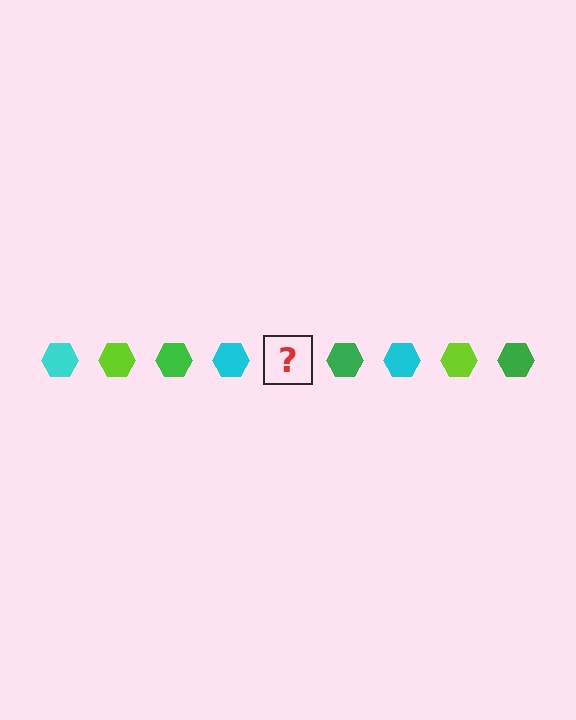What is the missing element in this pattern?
The missing element is a lime hexagon.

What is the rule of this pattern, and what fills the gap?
The rule is that the pattern cycles through cyan, lime, green hexagons. The gap should be filled with a lime hexagon.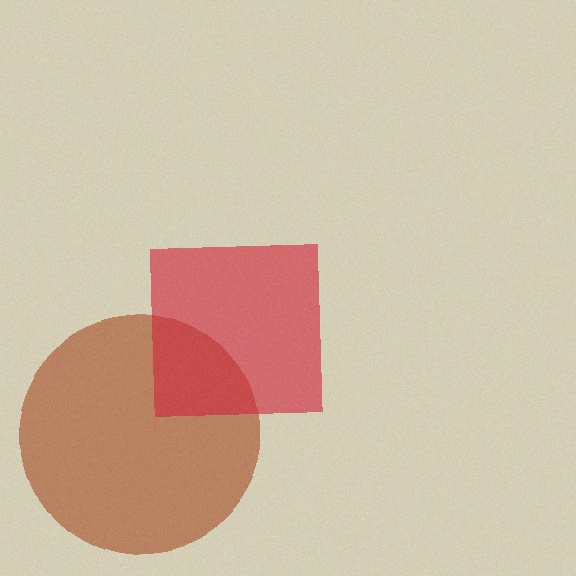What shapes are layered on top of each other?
The layered shapes are: a brown circle, a red square.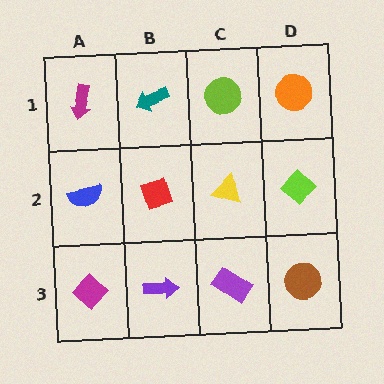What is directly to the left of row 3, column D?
A purple rectangle.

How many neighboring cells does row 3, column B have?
3.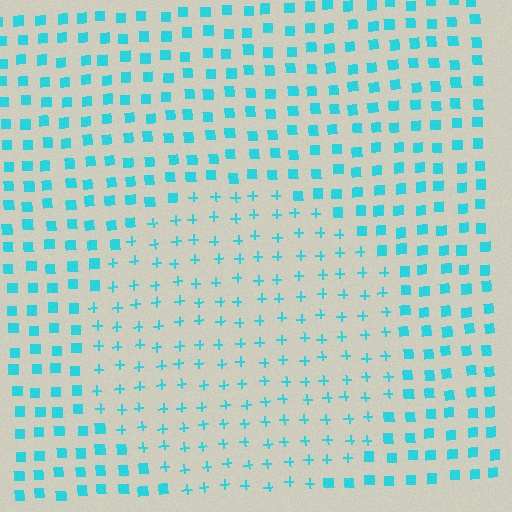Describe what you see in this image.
The image is filled with small cyan elements arranged in a uniform grid. A circle-shaped region contains plus signs, while the surrounding area contains squares. The boundary is defined purely by the change in element shape.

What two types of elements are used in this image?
The image uses plus signs inside the circle region and squares outside it.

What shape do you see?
I see a circle.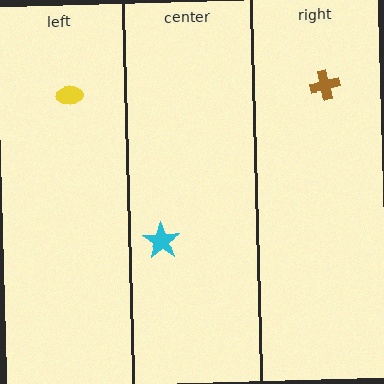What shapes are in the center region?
The cyan star.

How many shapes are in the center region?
1.